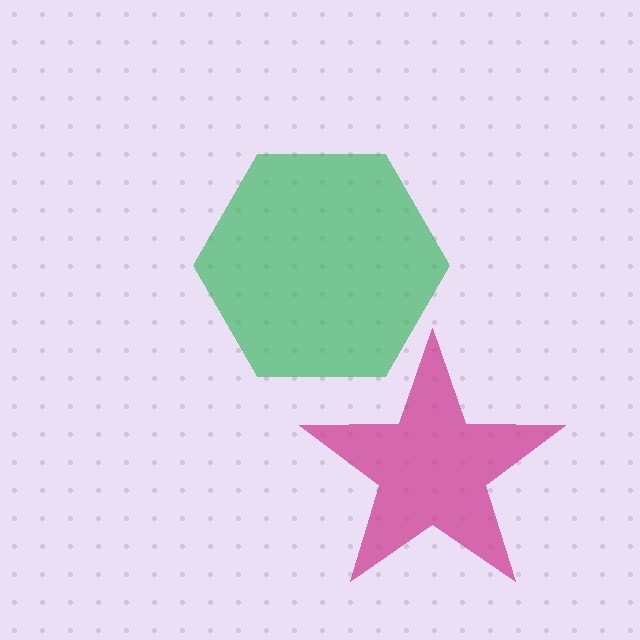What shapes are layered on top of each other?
The layered shapes are: a magenta star, a green hexagon.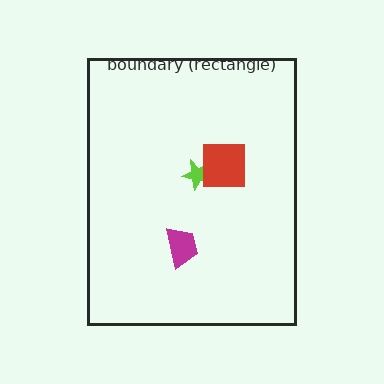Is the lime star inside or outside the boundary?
Inside.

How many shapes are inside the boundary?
3 inside, 0 outside.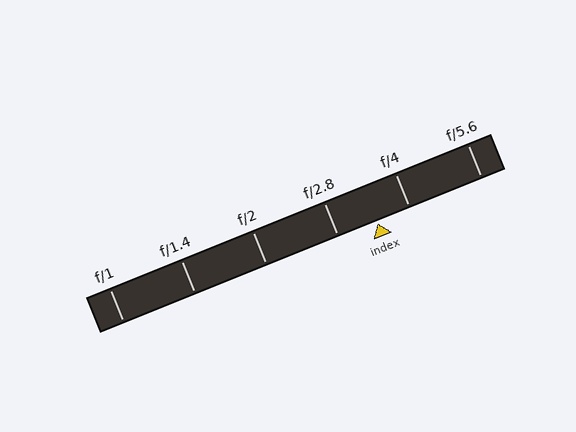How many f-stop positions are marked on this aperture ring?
There are 6 f-stop positions marked.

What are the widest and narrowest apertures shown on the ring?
The widest aperture shown is f/1 and the narrowest is f/5.6.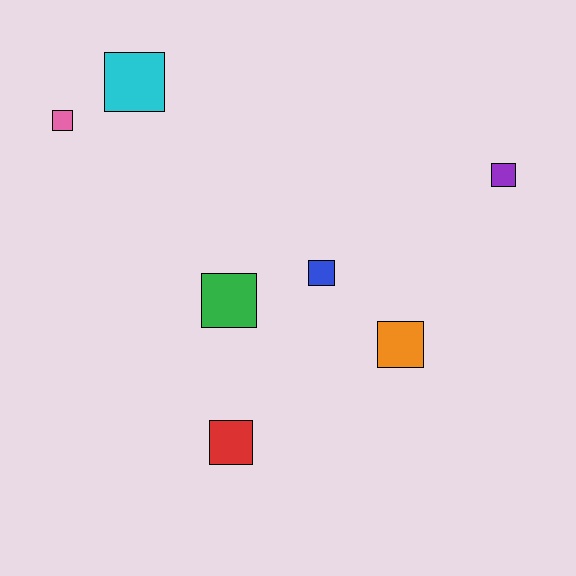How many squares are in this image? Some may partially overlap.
There are 7 squares.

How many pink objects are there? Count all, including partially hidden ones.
There is 1 pink object.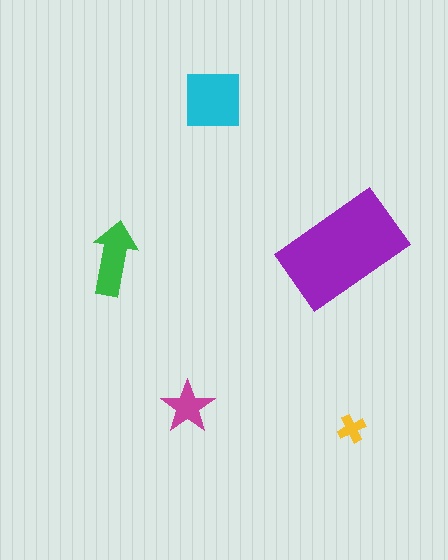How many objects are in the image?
There are 5 objects in the image.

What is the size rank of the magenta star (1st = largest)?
4th.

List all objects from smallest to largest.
The yellow cross, the magenta star, the green arrow, the cyan square, the purple rectangle.